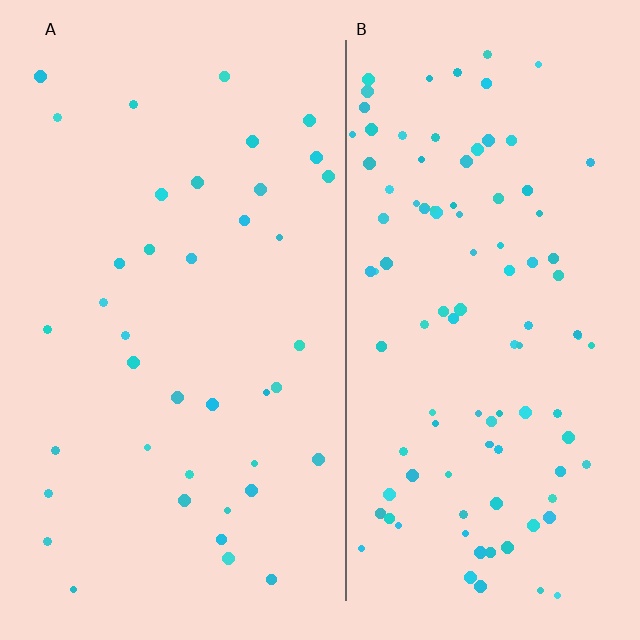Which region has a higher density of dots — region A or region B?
B (the right).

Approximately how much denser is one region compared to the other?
Approximately 2.6× — region B over region A.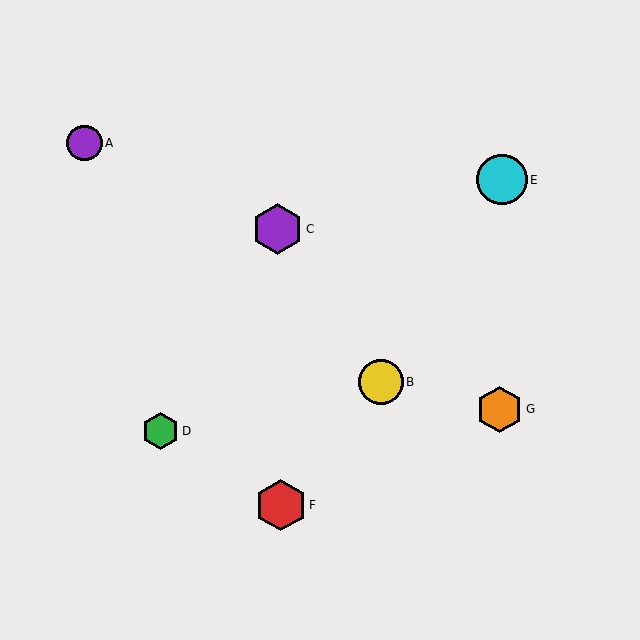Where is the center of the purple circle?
The center of the purple circle is at (84, 143).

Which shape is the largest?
The red hexagon (labeled F) is the largest.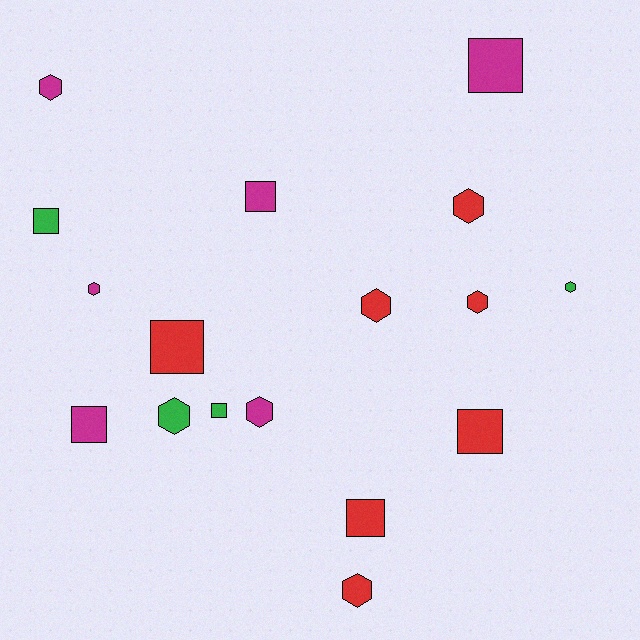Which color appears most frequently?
Red, with 7 objects.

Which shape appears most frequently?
Hexagon, with 9 objects.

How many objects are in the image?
There are 17 objects.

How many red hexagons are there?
There are 4 red hexagons.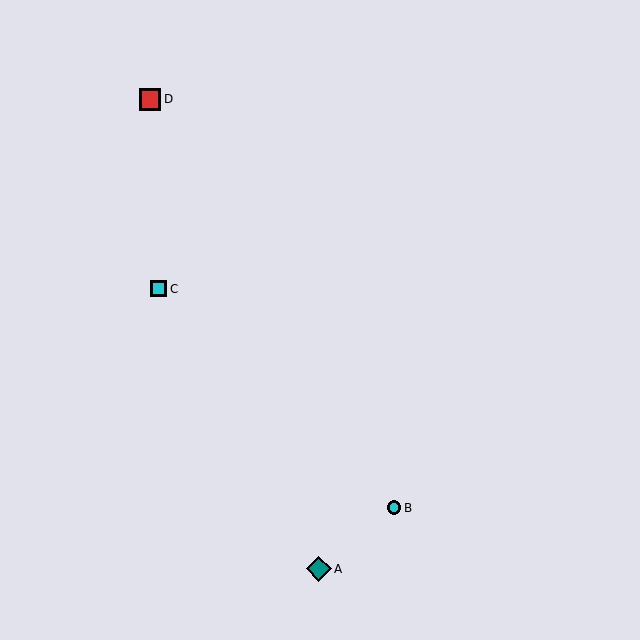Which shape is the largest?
The teal diamond (labeled A) is the largest.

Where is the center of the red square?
The center of the red square is at (150, 100).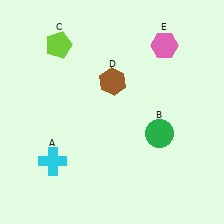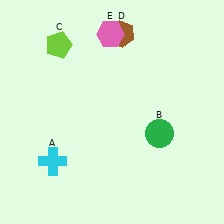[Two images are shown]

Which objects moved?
The objects that moved are: the brown hexagon (D), the pink hexagon (E).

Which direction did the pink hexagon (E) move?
The pink hexagon (E) moved left.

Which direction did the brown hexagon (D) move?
The brown hexagon (D) moved up.